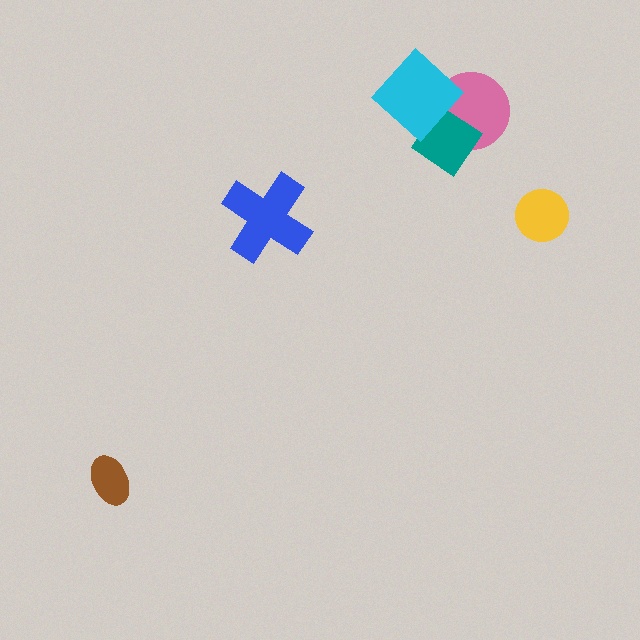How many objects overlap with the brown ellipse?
0 objects overlap with the brown ellipse.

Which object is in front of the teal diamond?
The cyan diamond is in front of the teal diamond.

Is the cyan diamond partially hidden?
No, no other shape covers it.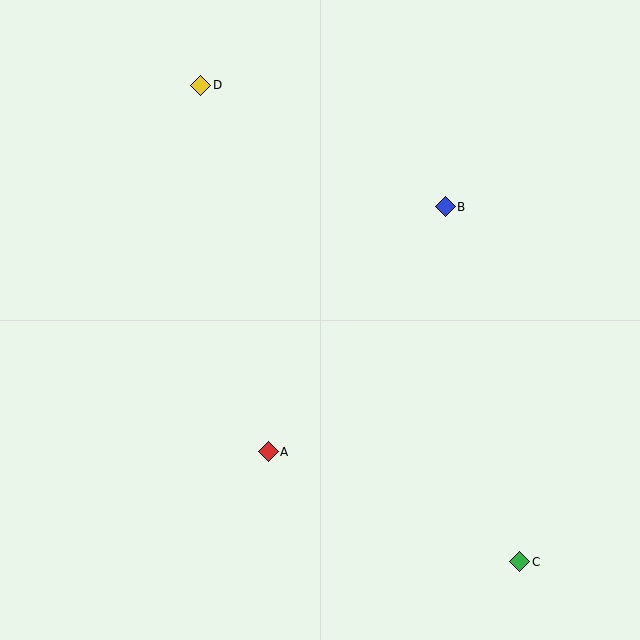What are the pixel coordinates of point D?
Point D is at (201, 85).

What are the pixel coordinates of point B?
Point B is at (445, 207).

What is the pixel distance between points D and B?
The distance between D and B is 273 pixels.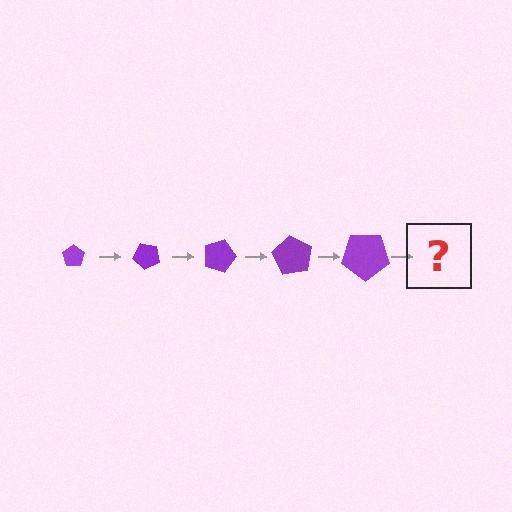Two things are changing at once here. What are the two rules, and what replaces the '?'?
The two rules are that the pentagon grows larger each step and it rotates 45 degrees each step. The '?' should be a pentagon, larger than the previous one and rotated 225 degrees from the start.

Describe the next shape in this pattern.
It should be a pentagon, larger than the previous one and rotated 225 degrees from the start.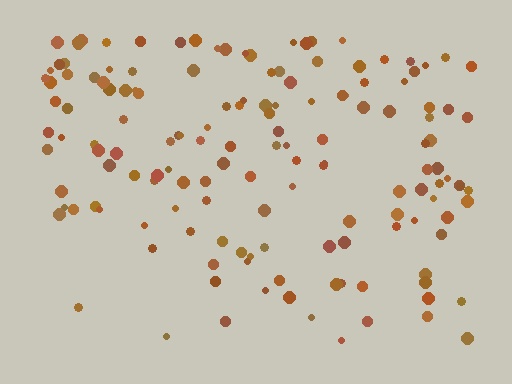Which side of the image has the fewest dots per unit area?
The bottom.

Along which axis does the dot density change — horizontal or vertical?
Vertical.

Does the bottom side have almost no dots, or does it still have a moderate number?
Still a moderate number, just noticeably fewer than the top.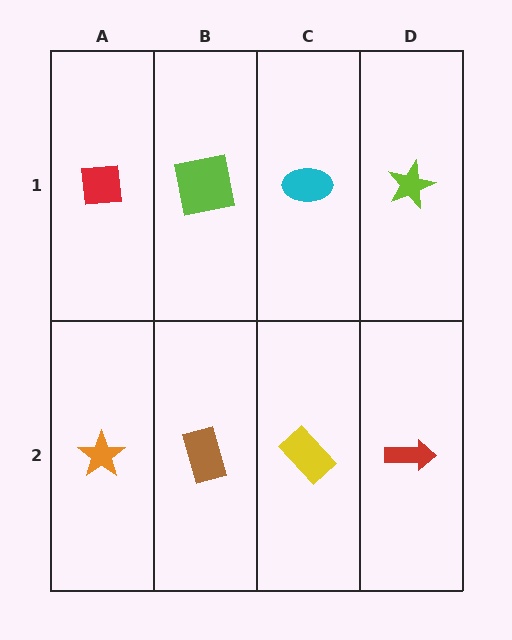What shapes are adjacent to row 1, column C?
A yellow rectangle (row 2, column C), a lime square (row 1, column B), a lime star (row 1, column D).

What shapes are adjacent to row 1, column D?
A red arrow (row 2, column D), a cyan ellipse (row 1, column C).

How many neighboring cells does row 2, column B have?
3.